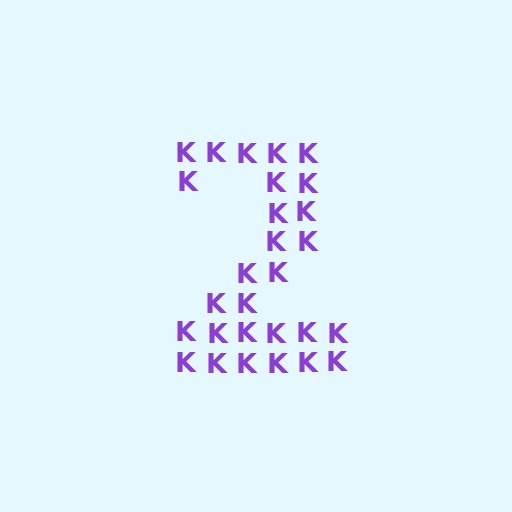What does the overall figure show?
The overall figure shows the digit 2.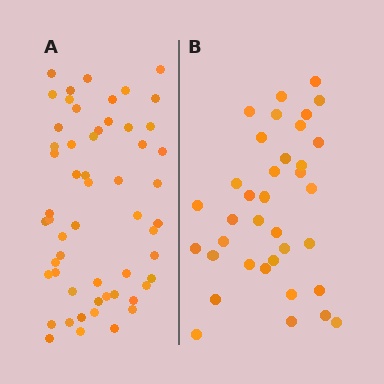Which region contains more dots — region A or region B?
Region A (the left region) has more dots.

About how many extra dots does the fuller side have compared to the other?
Region A has approximately 20 more dots than region B.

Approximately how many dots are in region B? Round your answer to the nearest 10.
About 40 dots. (The exact count is 36, which rounds to 40.)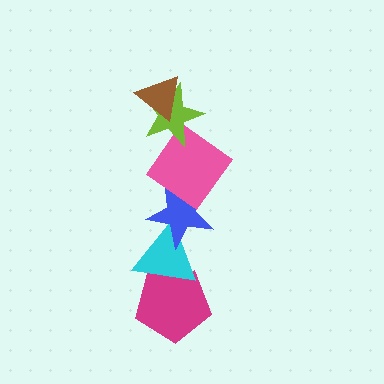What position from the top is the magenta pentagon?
The magenta pentagon is 6th from the top.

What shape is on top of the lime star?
The brown triangle is on top of the lime star.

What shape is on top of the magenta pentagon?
The cyan triangle is on top of the magenta pentagon.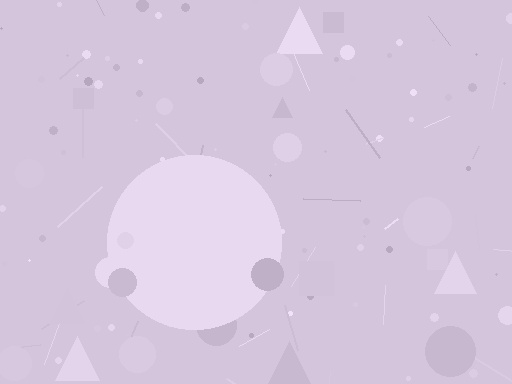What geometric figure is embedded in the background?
A circle is embedded in the background.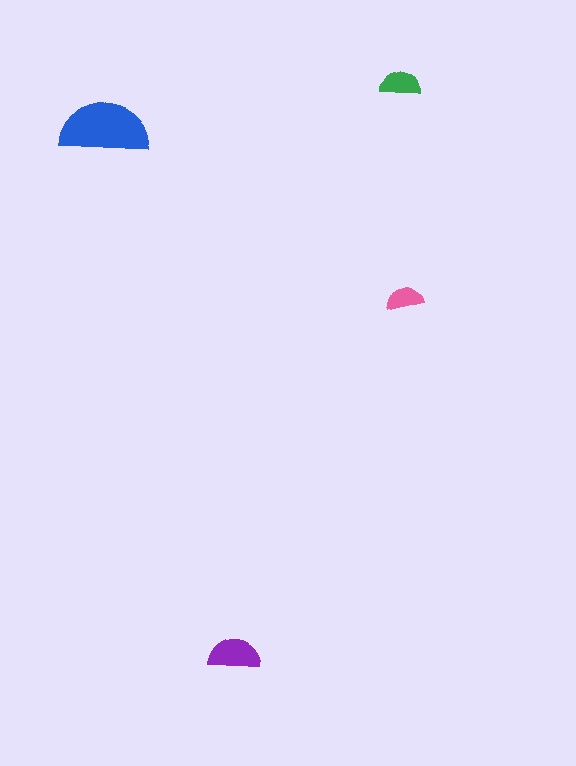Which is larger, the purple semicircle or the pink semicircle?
The purple one.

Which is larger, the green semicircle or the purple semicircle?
The purple one.